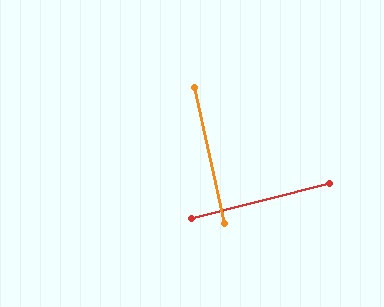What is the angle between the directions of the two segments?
Approximately 88 degrees.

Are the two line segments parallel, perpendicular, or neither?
Perpendicular — they meet at approximately 88°.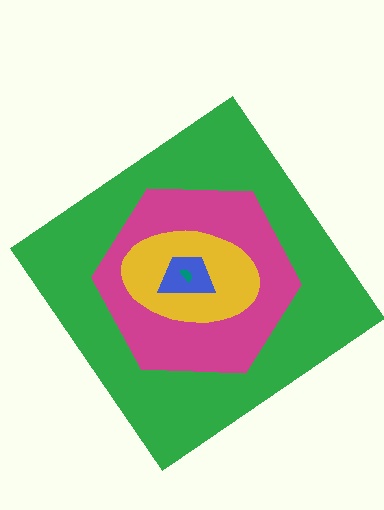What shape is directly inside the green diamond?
The magenta hexagon.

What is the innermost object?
The teal semicircle.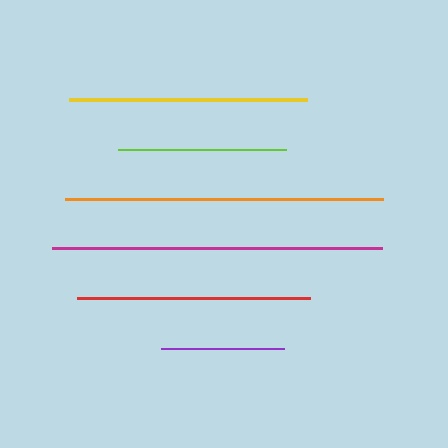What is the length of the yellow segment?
The yellow segment is approximately 238 pixels long.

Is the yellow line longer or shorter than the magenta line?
The magenta line is longer than the yellow line.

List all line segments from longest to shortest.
From longest to shortest: magenta, orange, yellow, red, lime, purple.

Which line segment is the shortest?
The purple line is the shortest at approximately 122 pixels.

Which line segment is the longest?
The magenta line is the longest at approximately 329 pixels.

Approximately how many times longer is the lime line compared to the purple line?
The lime line is approximately 1.4 times the length of the purple line.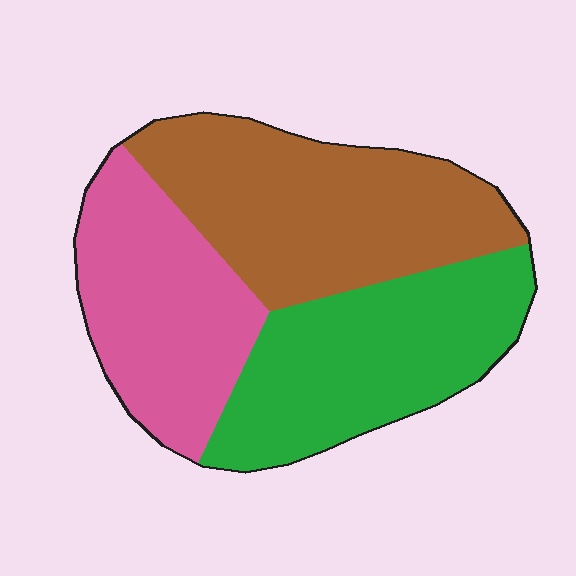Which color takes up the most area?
Brown, at roughly 40%.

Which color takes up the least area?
Pink, at roughly 30%.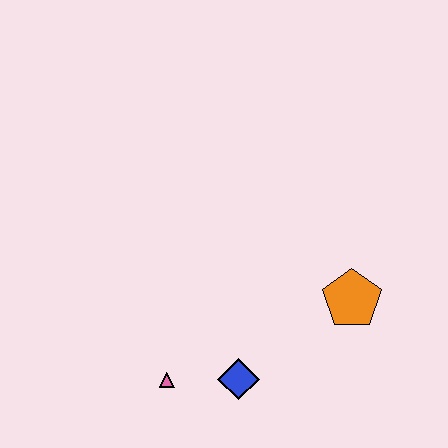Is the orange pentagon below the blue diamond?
No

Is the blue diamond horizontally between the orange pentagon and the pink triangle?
Yes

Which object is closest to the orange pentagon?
The blue diamond is closest to the orange pentagon.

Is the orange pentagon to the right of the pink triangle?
Yes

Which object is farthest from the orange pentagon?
The pink triangle is farthest from the orange pentagon.